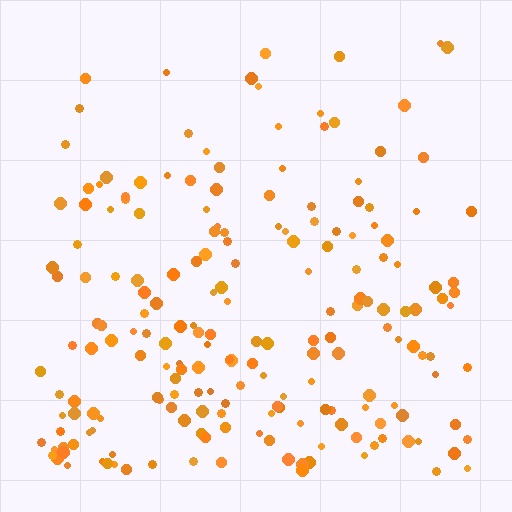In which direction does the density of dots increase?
From top to bottom, with the bottom side densest.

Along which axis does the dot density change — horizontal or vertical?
Vertical.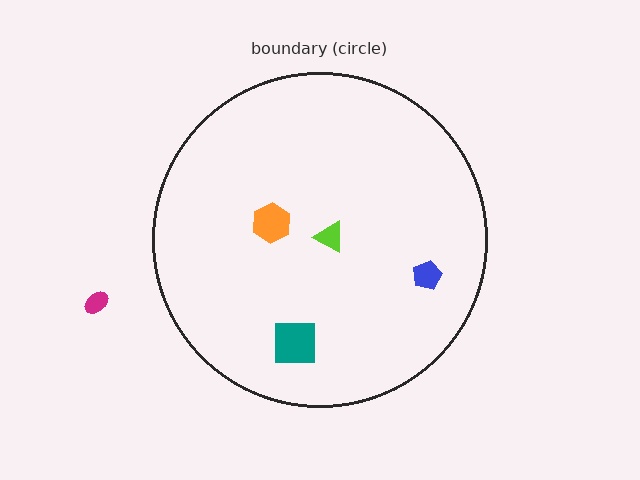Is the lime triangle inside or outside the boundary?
Inside.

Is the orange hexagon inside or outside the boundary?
Inside.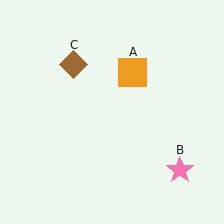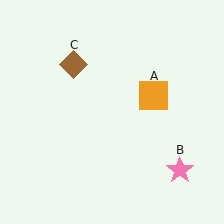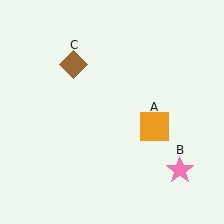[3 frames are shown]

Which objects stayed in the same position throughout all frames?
Pink star (object B) and brown diamond (object C) remained stationary.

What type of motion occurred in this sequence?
The orange square (object A) rotated clockwise around the center of the scene.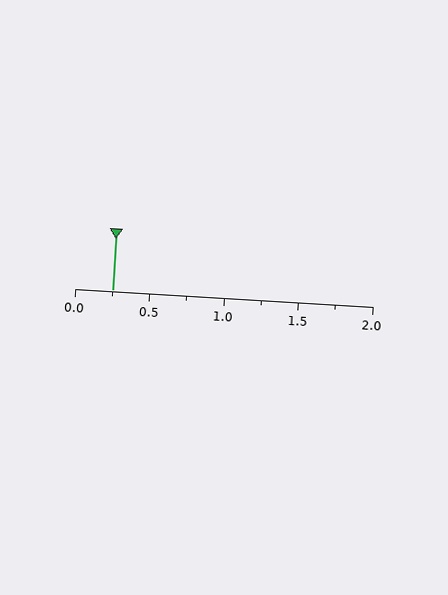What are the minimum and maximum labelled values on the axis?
The axis runs from 0.0 to 2.0.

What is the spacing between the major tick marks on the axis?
The major ticks are spaced 0.5 apart.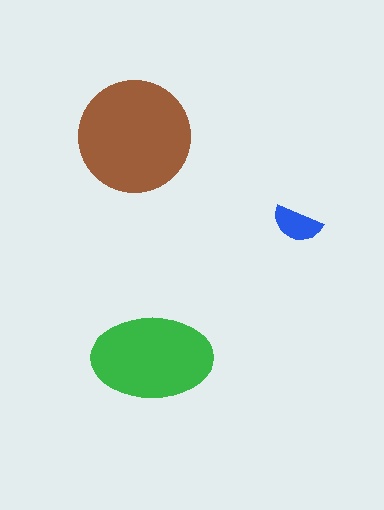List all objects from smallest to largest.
The blue semicircle, the green ellipse, the brown circle.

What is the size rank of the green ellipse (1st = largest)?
2nd.